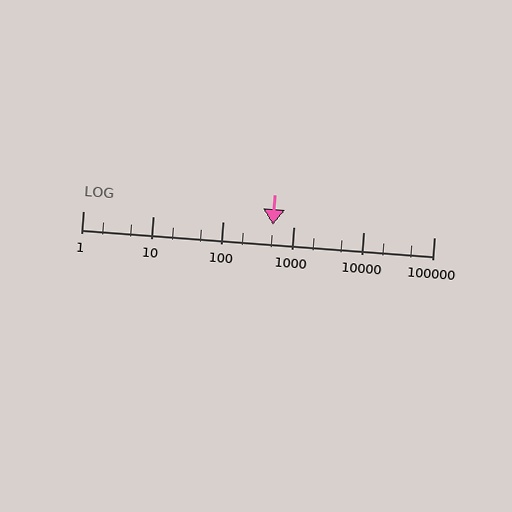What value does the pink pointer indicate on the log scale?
The pointer indicates approximately 500.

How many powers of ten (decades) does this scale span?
The scale spans 5 decades, from 1 to 100000.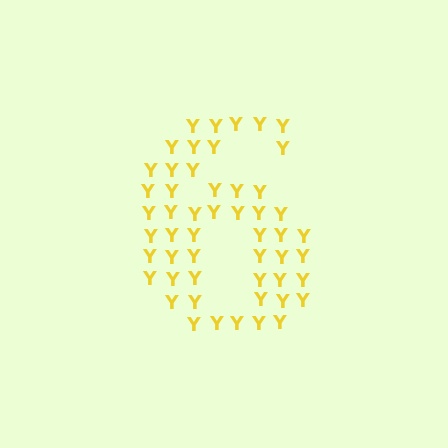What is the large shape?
The large shape is the digit 6.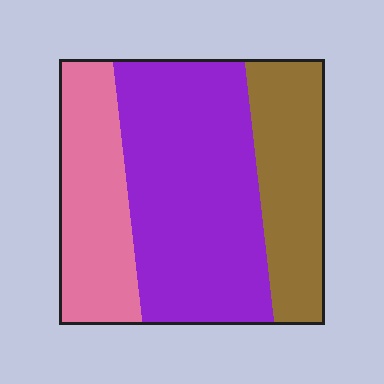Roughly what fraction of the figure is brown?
Brown covers 25% of the figure.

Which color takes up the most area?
Purple, at roughly 50%.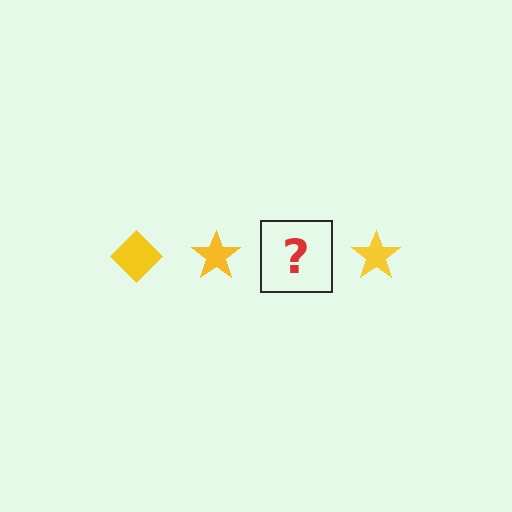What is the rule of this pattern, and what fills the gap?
The rule is that the pattern cycles through diamond, star shapes in yellow. The gap should be filled with a yellow diamond.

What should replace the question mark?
The question mark should be replaced with a yellow diamond.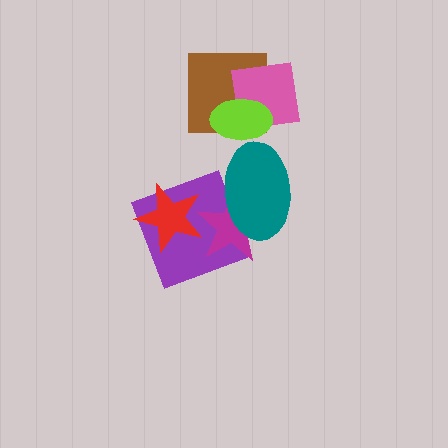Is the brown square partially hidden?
Yes, it is partially covered by another shape.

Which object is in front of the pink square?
The lime ellipse is in front of the pink square.